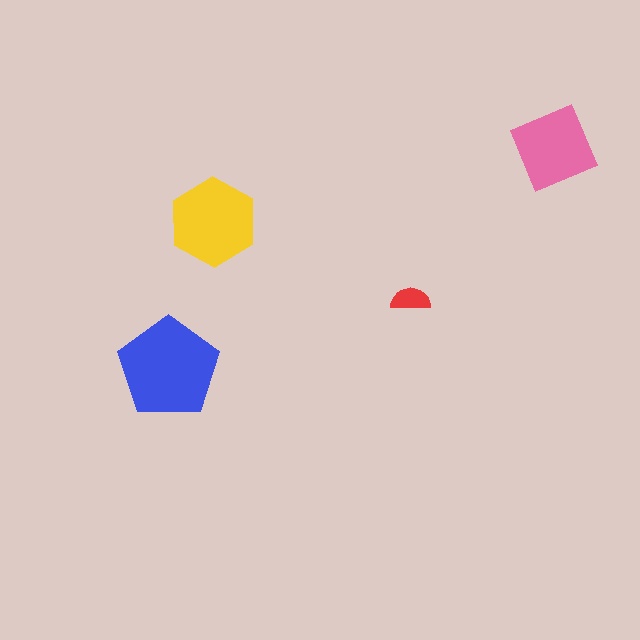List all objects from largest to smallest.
The blue pentagon, the yellow hexagon, the pink square, the red semicircle.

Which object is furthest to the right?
The pink square is rightmost.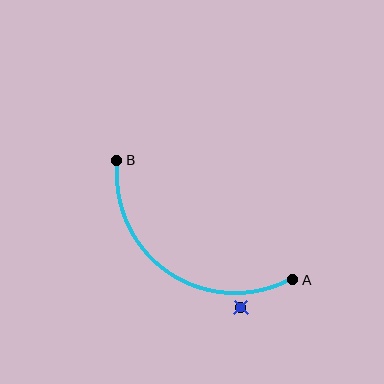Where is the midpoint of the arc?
The arc midpoint is the point on the curve farthest from the straight line joining A and B. It sits below and to the left of that line.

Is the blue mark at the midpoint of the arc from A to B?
No — the blue mark does not lie on the arc at all. It sits slightly outside the curve.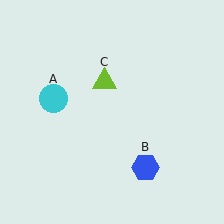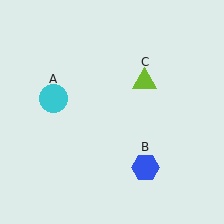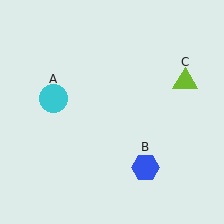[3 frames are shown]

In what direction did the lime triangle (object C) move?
The lime triangle (object C) moved right.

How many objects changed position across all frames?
1 object changed position: lime triangle (object C).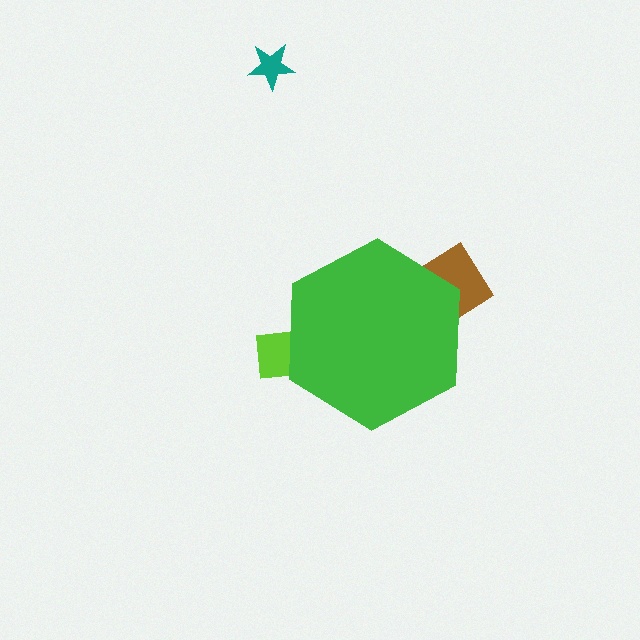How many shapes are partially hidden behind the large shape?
2 shapes are partially hidden.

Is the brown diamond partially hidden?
Yes, the brown diamond is partially hidden behind the green hexagon.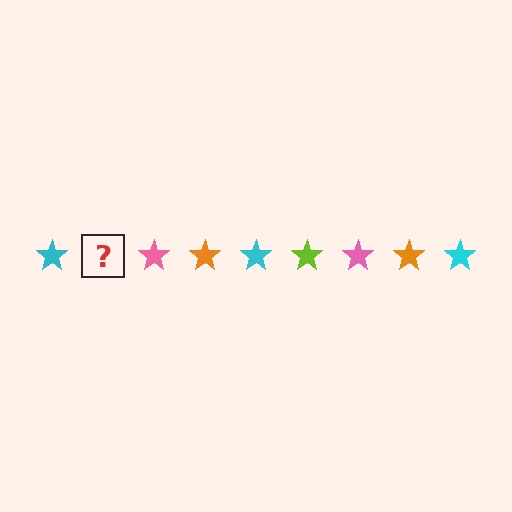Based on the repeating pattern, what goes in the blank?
The blank should be a lime star.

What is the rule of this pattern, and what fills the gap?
The rule is that the pattern cycles through cyan, lime, pink, orange stars. The gap should be filled with a lime star.